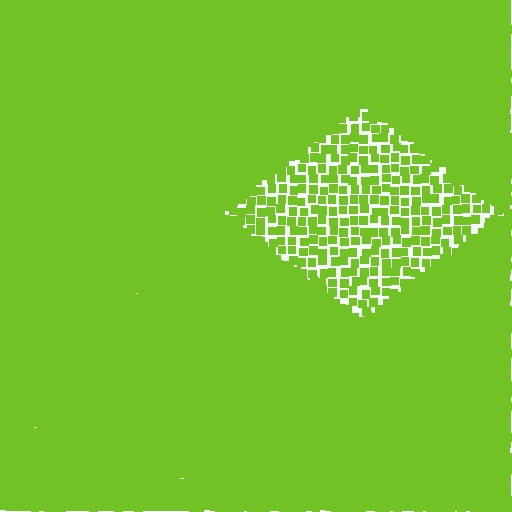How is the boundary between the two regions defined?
The boundary is defined by a change in element density (approximately 2.6x ratio). All elements are the same color, size, and shape.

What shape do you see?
I see a diamond.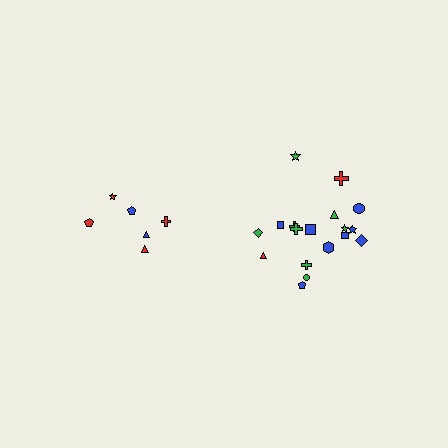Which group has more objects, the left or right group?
The right group.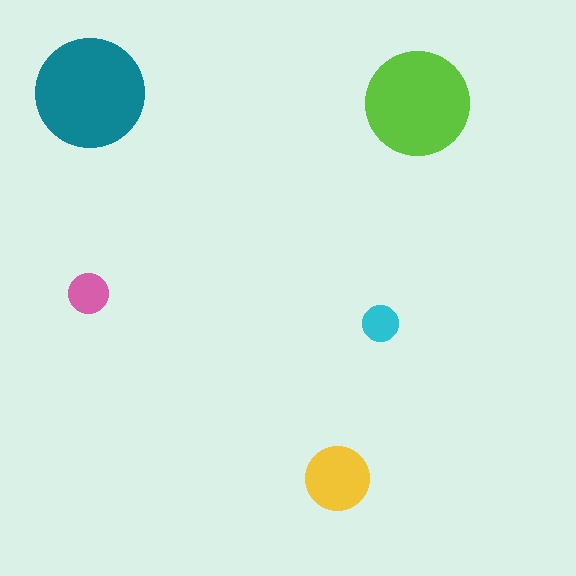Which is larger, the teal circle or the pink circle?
The teal one.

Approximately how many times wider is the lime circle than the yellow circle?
About 1.5 times wider.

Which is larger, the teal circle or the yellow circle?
The teal one.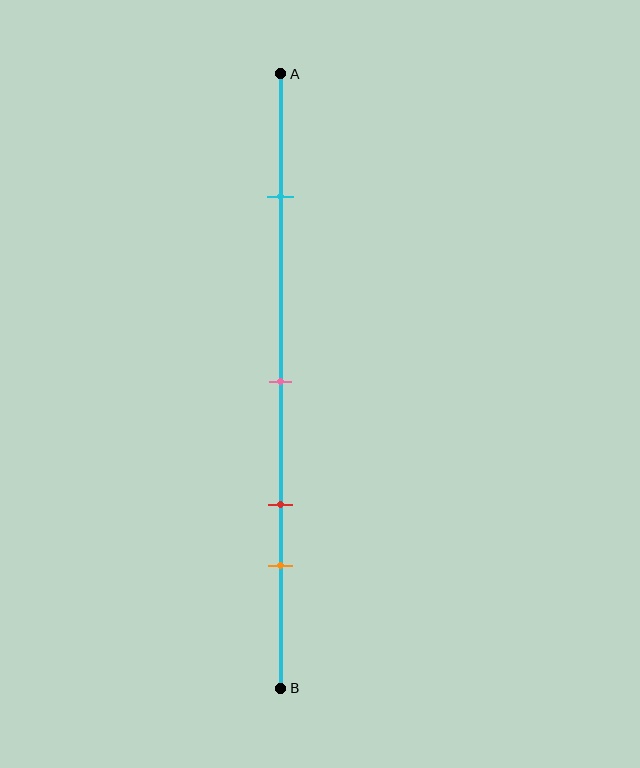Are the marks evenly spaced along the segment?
No, the marks are not evenly spaced.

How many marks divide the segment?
There are 4 marks dividing the segment.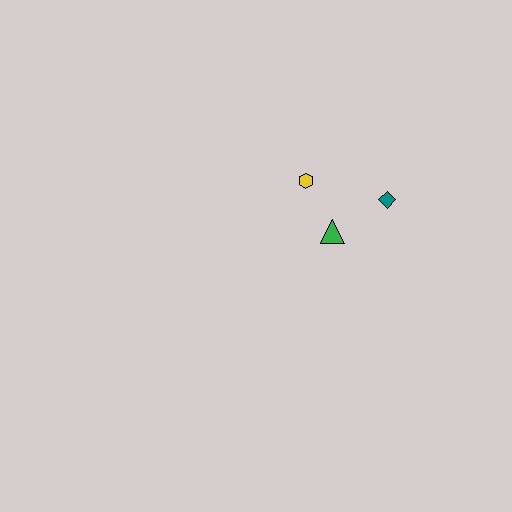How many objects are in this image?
There are 3 objects.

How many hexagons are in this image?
There is 1 hexagon.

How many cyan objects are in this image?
There are no cyan objects.